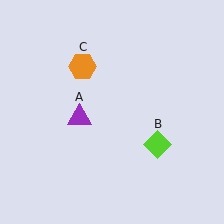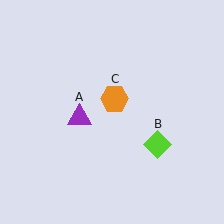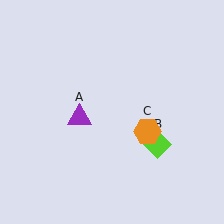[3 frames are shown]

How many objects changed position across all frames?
1 object changed position: orange hexagon (object C).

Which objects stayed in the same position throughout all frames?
Purple triangle (object A) and lime diamond (object B) remained stationary.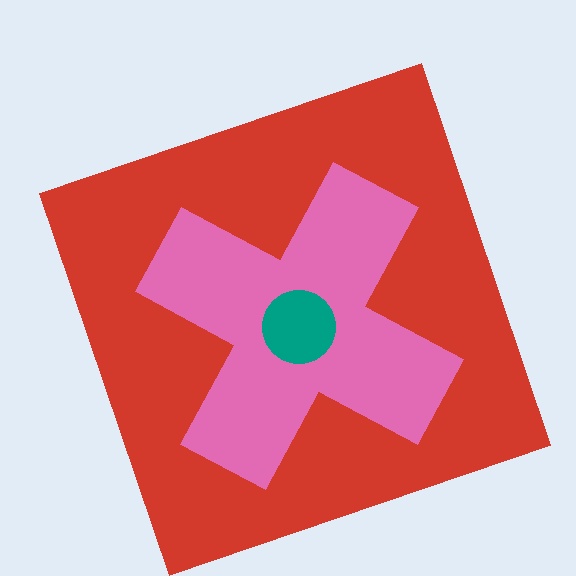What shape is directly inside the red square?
The pink cross.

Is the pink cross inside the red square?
Yes.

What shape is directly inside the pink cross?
The teal circle.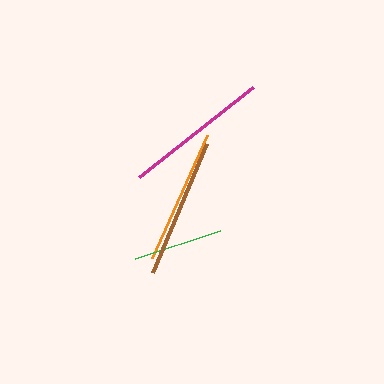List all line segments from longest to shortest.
From longest to shortest: magenta, brown, orange, green.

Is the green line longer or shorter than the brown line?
The brown line is longer than the green line.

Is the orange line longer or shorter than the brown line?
The brown line is longer than the orange line.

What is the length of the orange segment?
The orange segment is approximately 134 pixels long.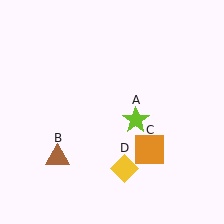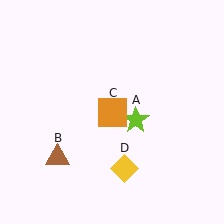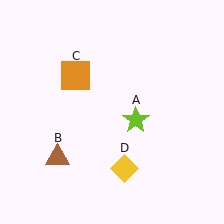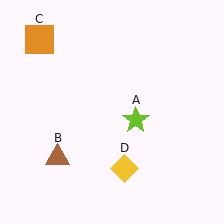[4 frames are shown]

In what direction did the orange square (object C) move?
The orange square (object C) moved up and to the left.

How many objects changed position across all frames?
1 object changed position: orange square (object C).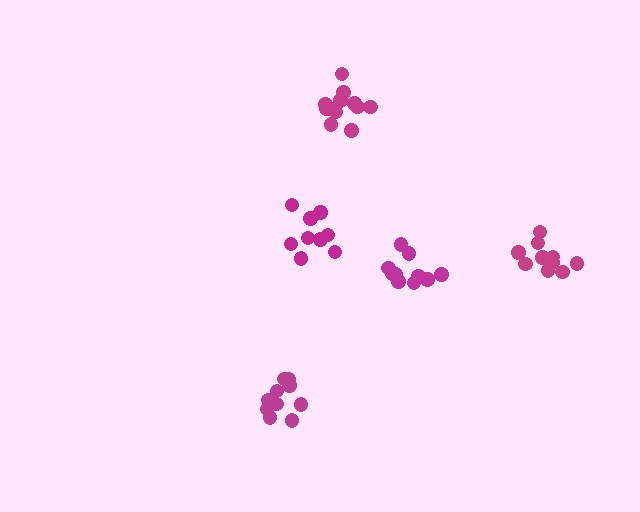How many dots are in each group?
Group 1: 12 dots, Group 2: 10 dots, Group 3: 10 dots, Group 4: 9 dots, Group 5: 10 dots (51 total).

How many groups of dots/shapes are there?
There are 5 groups.